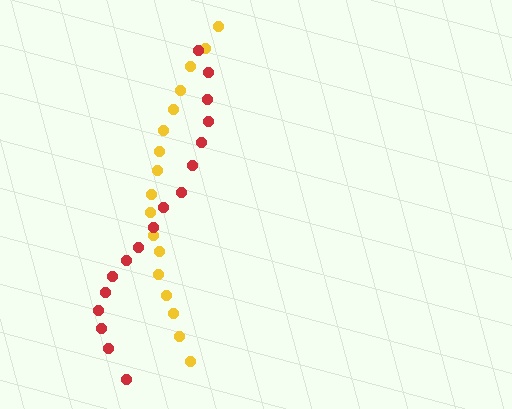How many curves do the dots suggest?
There are 2 distinct paths.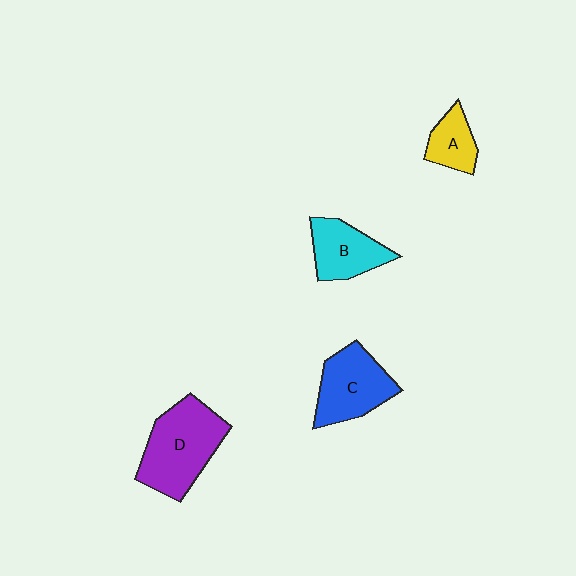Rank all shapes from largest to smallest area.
From largest to smallest: D (purple), C (blue), B (cyan), A (yellow).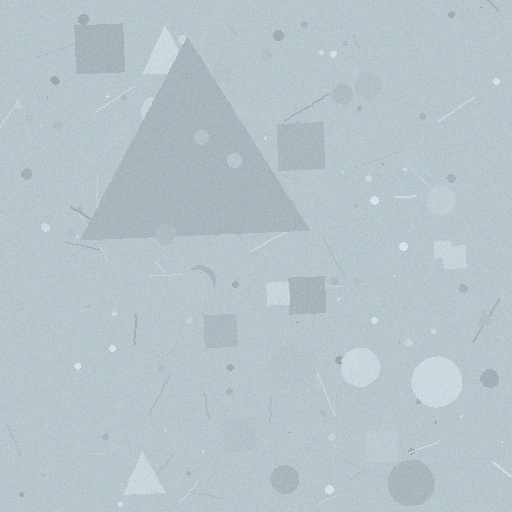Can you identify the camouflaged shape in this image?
The camouflaged shape is a triangle.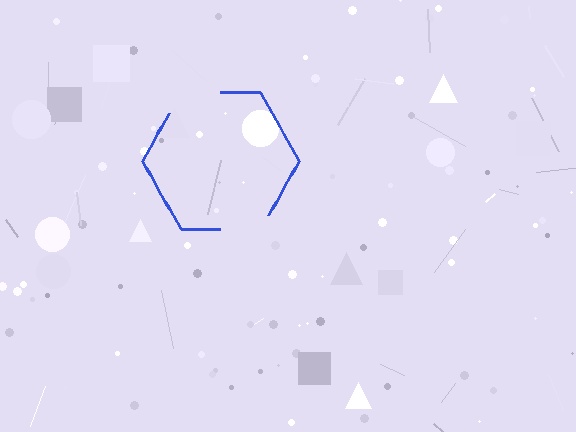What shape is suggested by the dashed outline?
The dashed outline suggests a hexagon.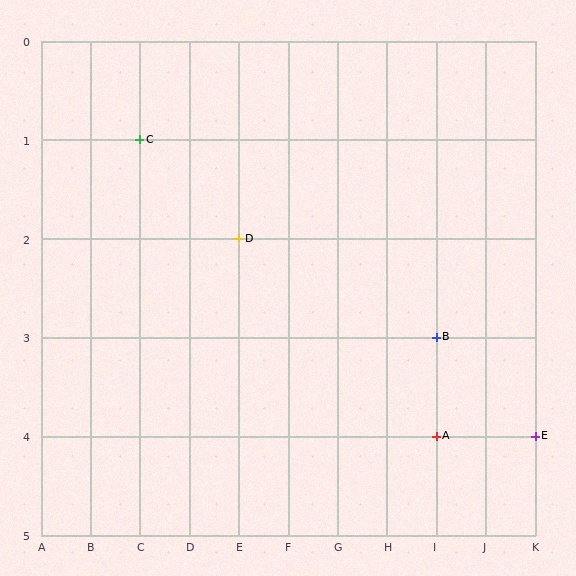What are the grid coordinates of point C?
Point C is at grid coordinates (C, 1).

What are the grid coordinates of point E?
Point E is at grid coordinates (K, 4).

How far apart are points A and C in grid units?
Points A and C are 6 columns and 3 rows apart (about 6.7 grid units diagonally).